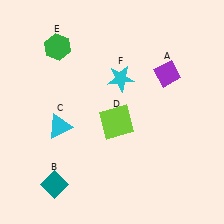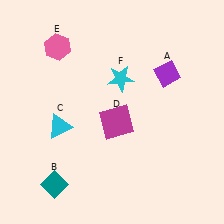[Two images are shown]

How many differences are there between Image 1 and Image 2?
There are 2 differences between the two images.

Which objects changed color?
D changed from lime to magenta. E changed from green to pink.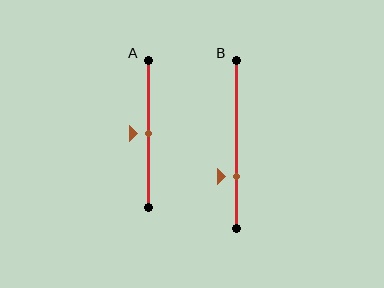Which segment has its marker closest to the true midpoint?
Segment A has its marker closest to the true midpoint.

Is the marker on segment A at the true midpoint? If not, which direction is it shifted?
Yes, the marker on segment A is at the true midpoint.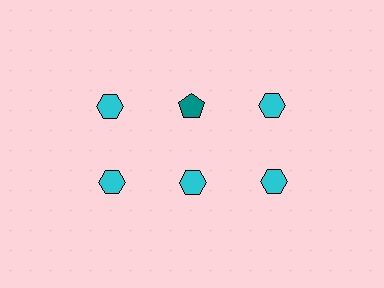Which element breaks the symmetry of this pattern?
The teal pentagon in the top row, second from left column breaks the symmetry. All other shapes are cyan hexagons.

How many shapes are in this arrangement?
There are 6 shapes arranged in a grid pattern.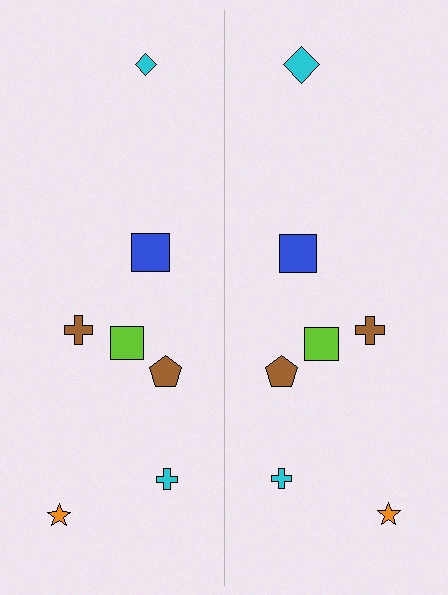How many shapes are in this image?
There are 14 shapes in this image.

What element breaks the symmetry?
The cyan diamond on the right side has a different size than its mirror counterpart.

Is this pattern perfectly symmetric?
No, the pattern is not perfectly symmetric. The cyan diamond on the right side has a different size than its mirror counterpart.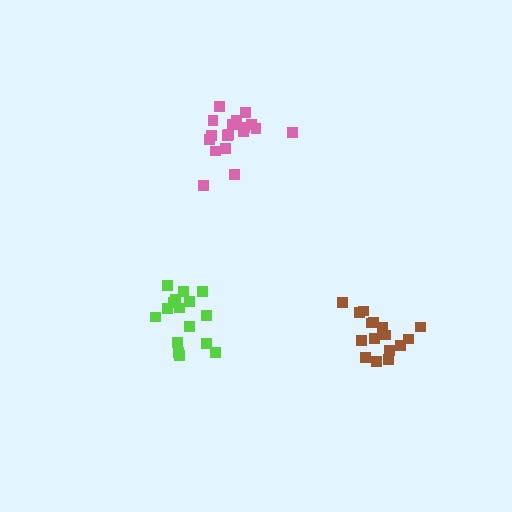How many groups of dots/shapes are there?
There are 3 groups.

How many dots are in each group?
Group 1: 16 dots, Group 2: 16 dots, Group 3: 19 dots (51 total).